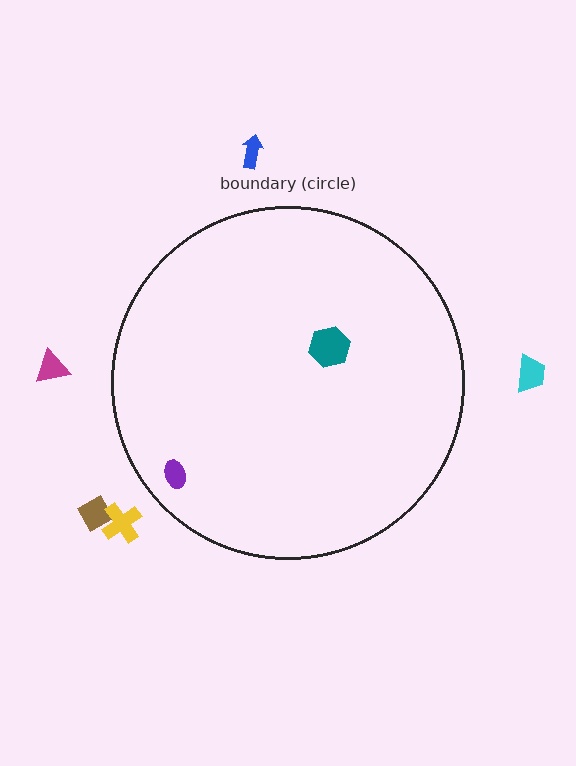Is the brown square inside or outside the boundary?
Outside.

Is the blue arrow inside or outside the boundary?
Outside.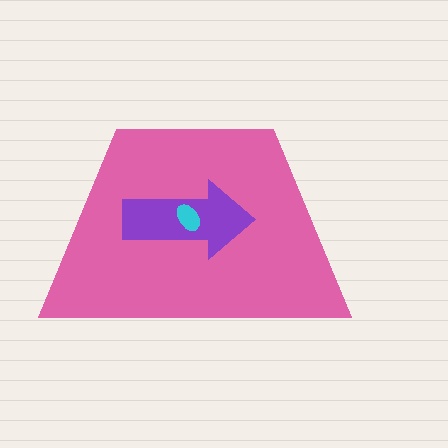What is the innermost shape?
The cyan ellipse.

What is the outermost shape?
The pink trapezoid.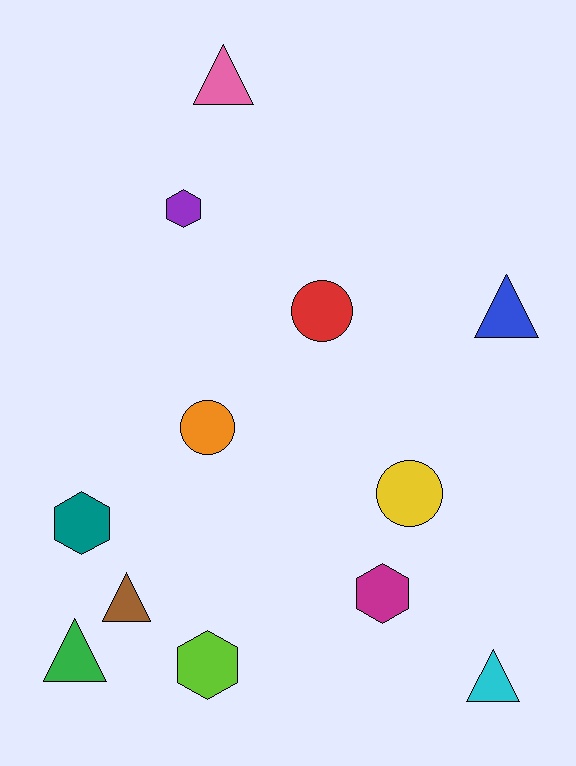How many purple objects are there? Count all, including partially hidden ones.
There is 1 purple object.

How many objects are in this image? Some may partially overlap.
There are 12 objects.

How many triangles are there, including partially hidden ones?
There are 5 triangles.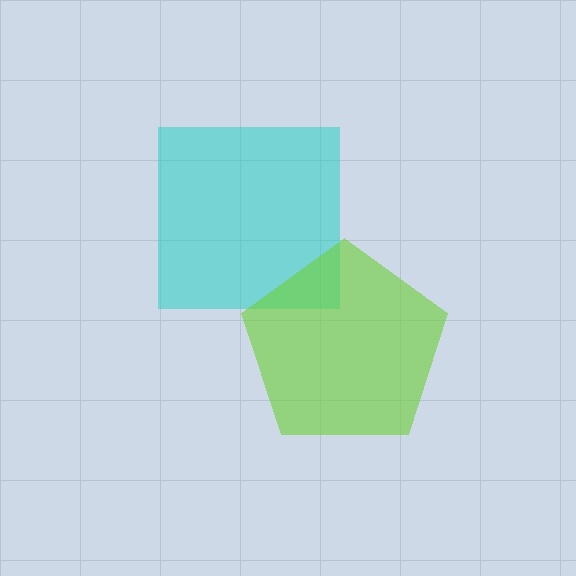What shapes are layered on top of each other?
The layered shapes are: a cyan square, a lime pentagon.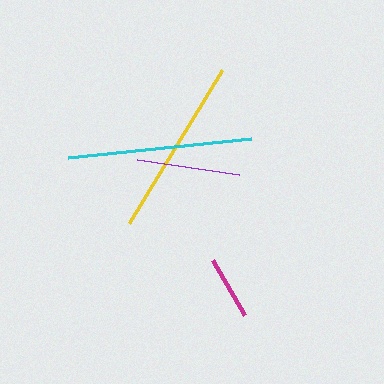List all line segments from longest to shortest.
From longest to shortest: cyan, yellow, purple, magenta.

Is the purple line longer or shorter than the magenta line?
The purple line is longer than the magenta line.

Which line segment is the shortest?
The magenta line is the shortest at approximately 64 pixels.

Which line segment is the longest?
The cyan line is the longest at approximately 184 pixels.